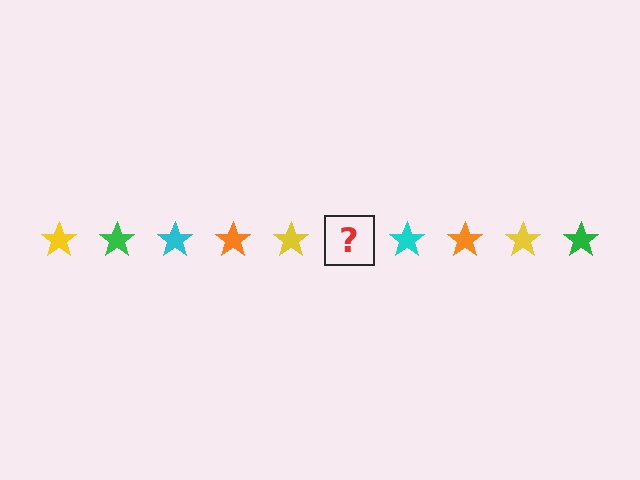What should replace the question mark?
The question mark should be replaced with a green star.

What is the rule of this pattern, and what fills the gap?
The rule is that the pattern cycles through yellow, green, cyan, orange stars. The gap should be filled with a green star.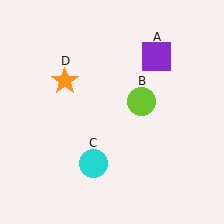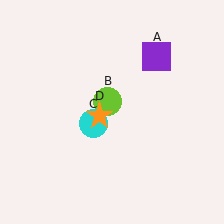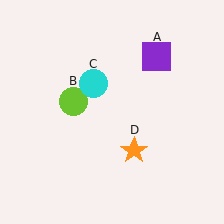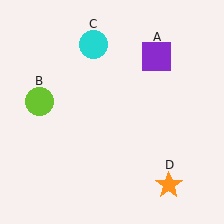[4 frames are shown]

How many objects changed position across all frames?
3 objects changed position: lime circle (object B), cyan circle (object C), orange star (object D).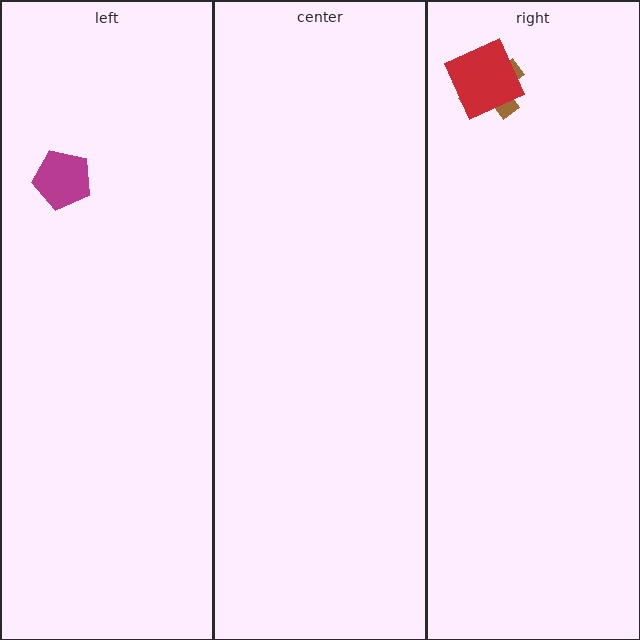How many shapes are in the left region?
1.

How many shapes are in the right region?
2.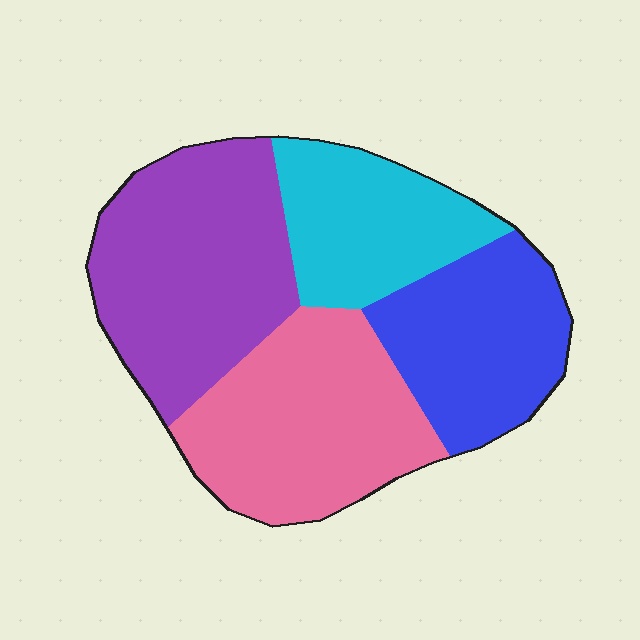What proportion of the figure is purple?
Purple takes up about one third (1/3) of the figure.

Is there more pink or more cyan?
Pink.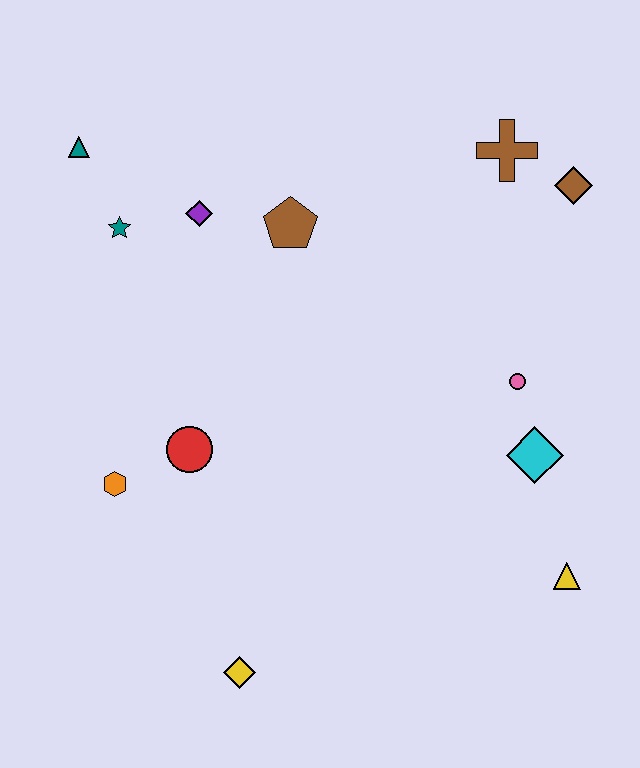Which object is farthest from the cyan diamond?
The teal triangle is farthest from the cyan diamond.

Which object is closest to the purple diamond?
The teal star is closest to the purple diamond.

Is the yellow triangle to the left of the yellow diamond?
No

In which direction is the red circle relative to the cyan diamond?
The red circle is to the left of the cyan diamond.